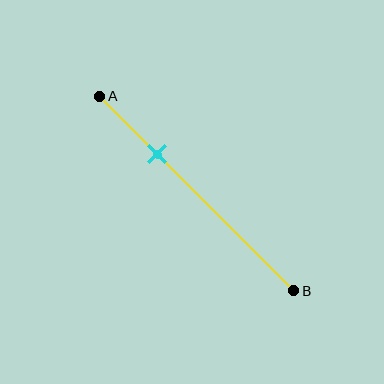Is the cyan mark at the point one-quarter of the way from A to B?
No, the mark is at about 30% from A, not at the 25% one-quarter point.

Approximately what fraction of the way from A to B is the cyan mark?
The cyan mark is approximately 30% of the way from A to B.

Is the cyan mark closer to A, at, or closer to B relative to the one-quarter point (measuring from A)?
The cyan mark is closer to point B than the one-quarter point of segment AB.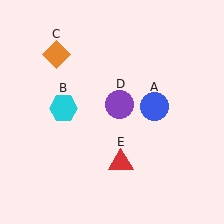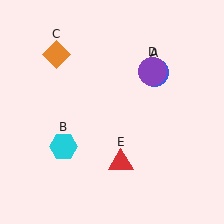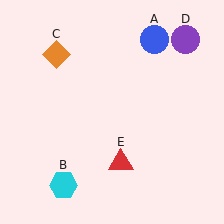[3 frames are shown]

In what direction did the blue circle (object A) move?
The blue circle (object A) moved up.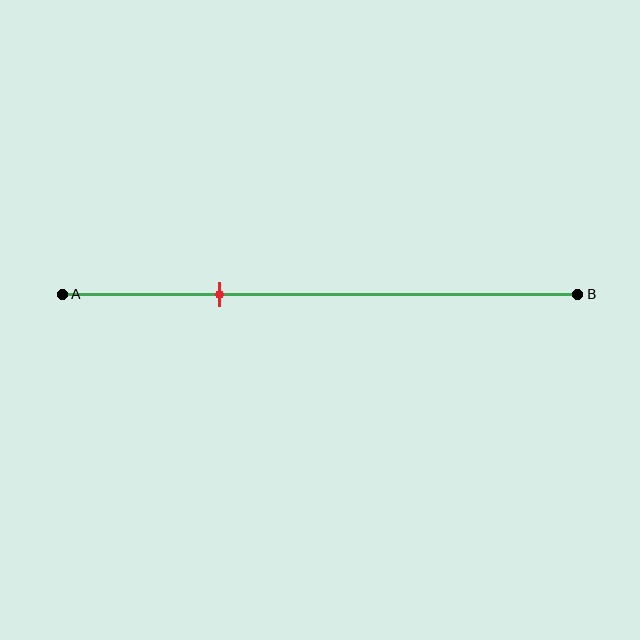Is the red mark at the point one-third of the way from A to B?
Yes, the mark is approximately at the one-third point.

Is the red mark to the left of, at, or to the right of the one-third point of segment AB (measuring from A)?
The red mark is approximately at the one-third point of segment AB.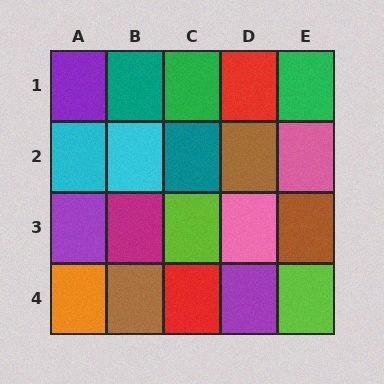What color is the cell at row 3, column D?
Pink.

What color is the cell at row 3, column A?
Purple.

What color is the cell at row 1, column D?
Red.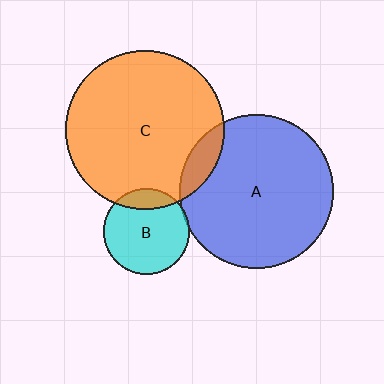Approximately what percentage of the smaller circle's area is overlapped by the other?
Approximately 10%.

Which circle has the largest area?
Circle C (orange).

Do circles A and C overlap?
Yes.